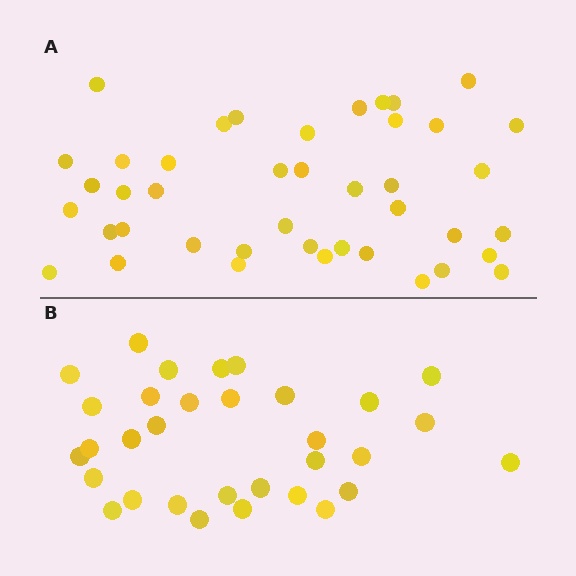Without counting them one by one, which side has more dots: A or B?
Region A (the top region) has more dots.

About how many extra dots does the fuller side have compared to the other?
Region A has roughly 10 or so more dots than region B.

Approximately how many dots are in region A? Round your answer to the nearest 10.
About 40 dots. (The exact count is 42, which rounds to 40.)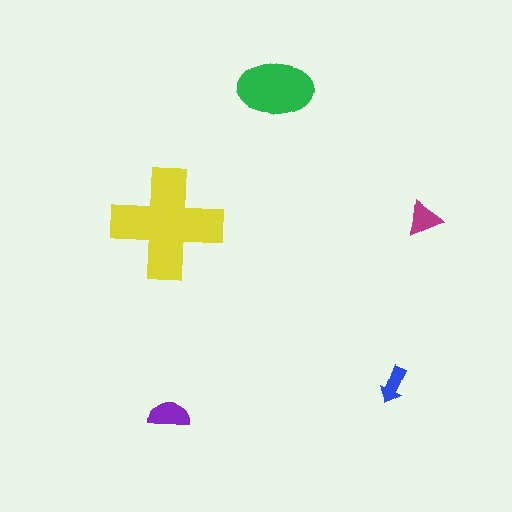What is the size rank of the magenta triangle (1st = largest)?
4th.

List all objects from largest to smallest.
The yellow cross, the green ellipse, the purple semicircle, the magenta triangle, the blue arrow.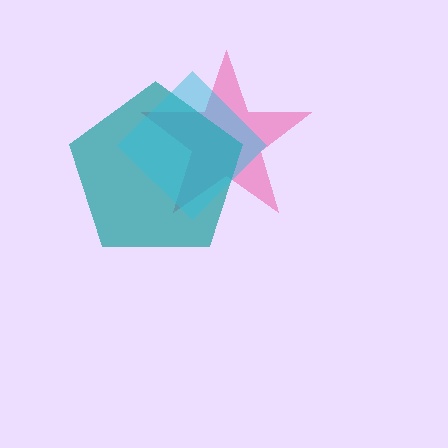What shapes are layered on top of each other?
The layered shapes are: a pink star, a teal pentagon, a cyan diamond.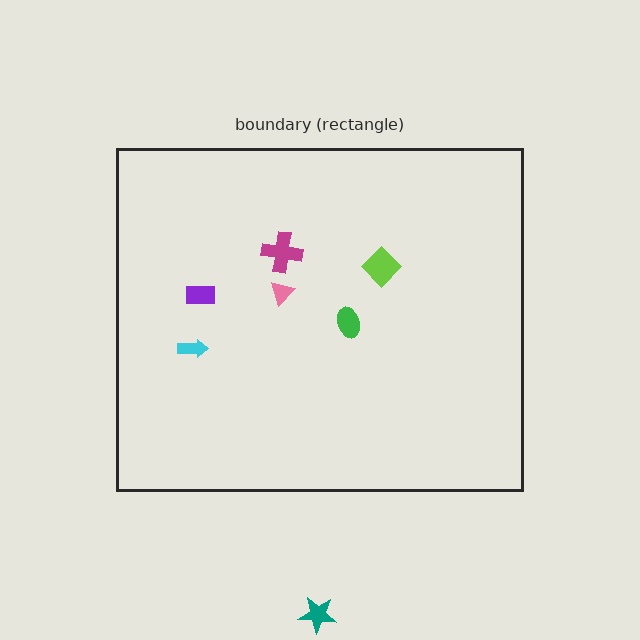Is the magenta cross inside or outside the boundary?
Inside.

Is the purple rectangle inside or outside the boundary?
Inside.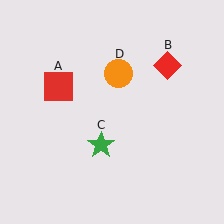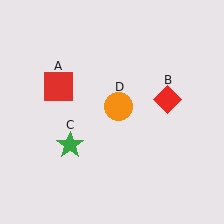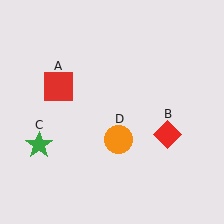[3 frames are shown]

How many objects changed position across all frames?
3 objects changed position: red diamond (object B), green star (object C), orange circle (object D).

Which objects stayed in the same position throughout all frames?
Red square (object A) remained stationary.